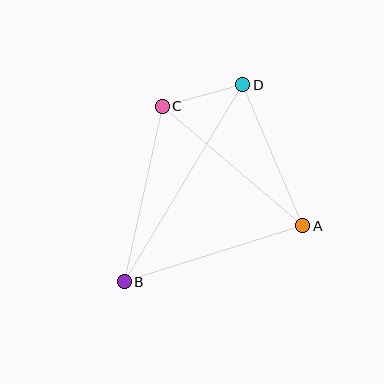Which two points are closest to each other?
Points C and D are closest to each other.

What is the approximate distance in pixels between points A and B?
The distance between A and B is approximately 187 pixels.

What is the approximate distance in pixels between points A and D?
The distance between A and D is approximately 153 pixels.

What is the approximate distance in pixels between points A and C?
The distance between A and C is approximately 184 pixels.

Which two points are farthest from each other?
Points B and D are farthest from each other.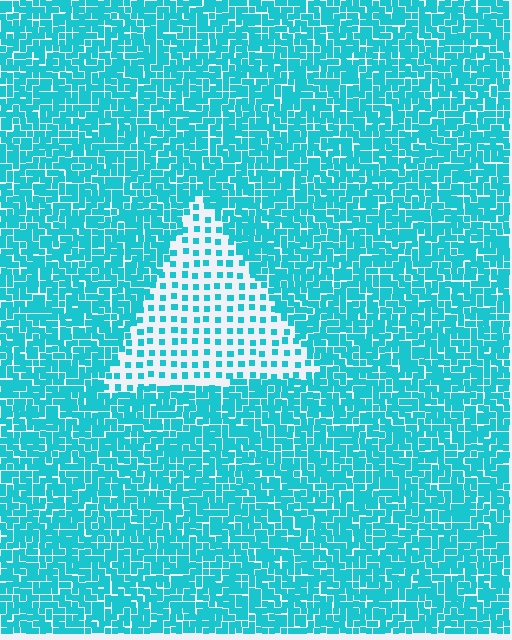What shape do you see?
I see a triangle.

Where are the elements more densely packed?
The elements are more densely packed outside the triangle boundary.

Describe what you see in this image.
The image contains small cyan elements arranged at two different densities. A triangle-shaped region is visible where the elements are less densely packed than the surrounding area.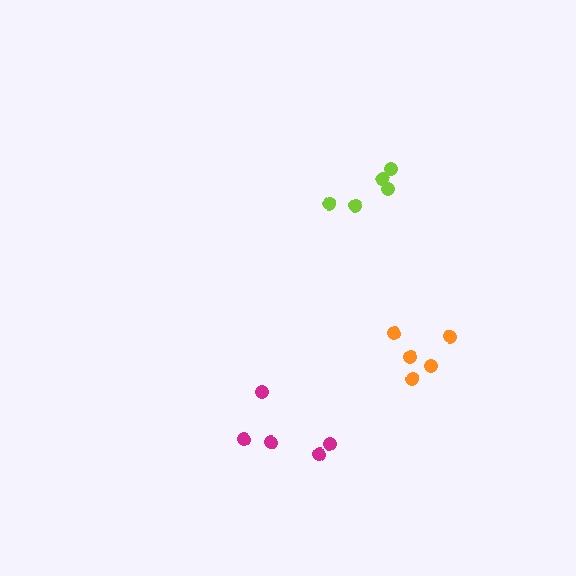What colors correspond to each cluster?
The clusters are colored: orange, lime, magenta.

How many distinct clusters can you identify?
There are 3 distinct clusters.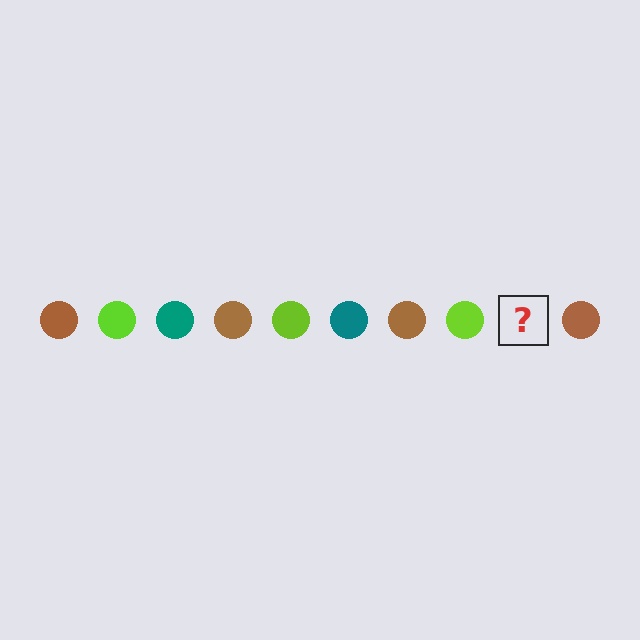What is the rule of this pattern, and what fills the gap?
The rule is that the pattern cycles through brown, lime, teal circles. The gap should be filled with a teal circle.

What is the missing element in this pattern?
The missing element is a teal circle.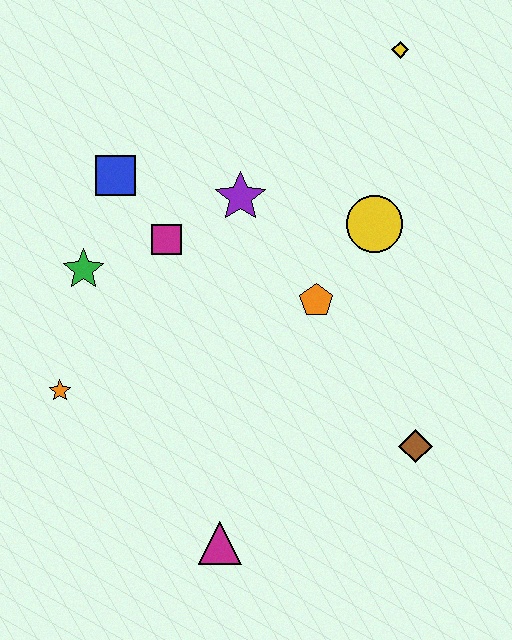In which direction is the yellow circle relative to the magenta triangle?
The yellow circle is above the magenta triangle.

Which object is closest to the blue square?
The magenta square is closest to the blue square.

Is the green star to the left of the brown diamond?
Yes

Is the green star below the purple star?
Yes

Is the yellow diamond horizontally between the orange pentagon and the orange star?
No